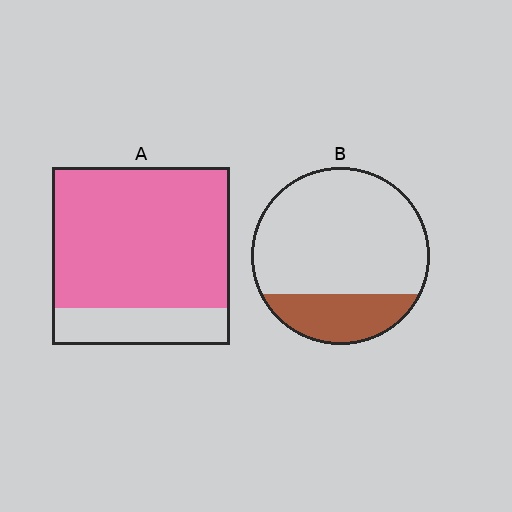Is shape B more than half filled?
No.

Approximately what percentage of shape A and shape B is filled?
A is approximately 80% and B is approximately 25%.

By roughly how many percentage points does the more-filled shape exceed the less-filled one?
By roughly 55 percentage points (A over B).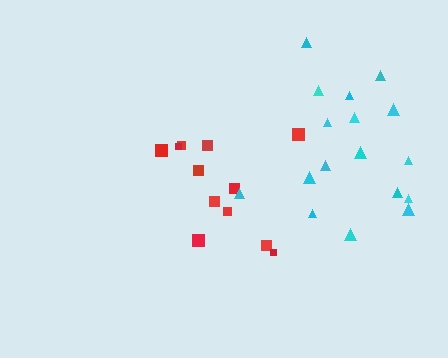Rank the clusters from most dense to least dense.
red, cyan.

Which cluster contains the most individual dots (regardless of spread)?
Cyan (17).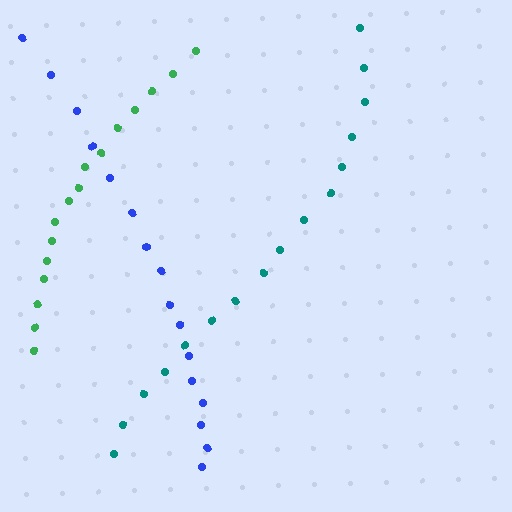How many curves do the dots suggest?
There are 3 distinct paths.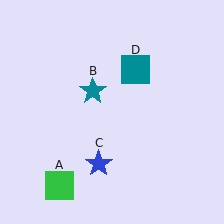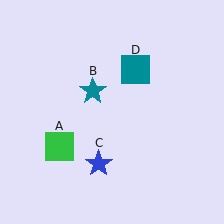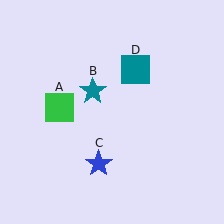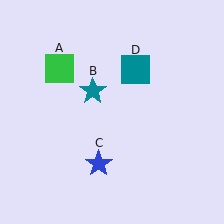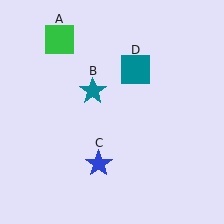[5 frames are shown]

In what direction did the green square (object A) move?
The green square (object A) moved up.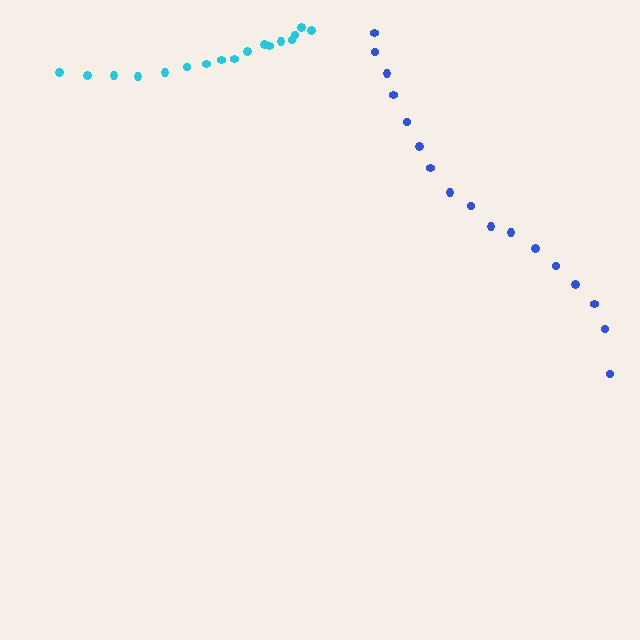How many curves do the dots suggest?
There are 2 distinct paths.